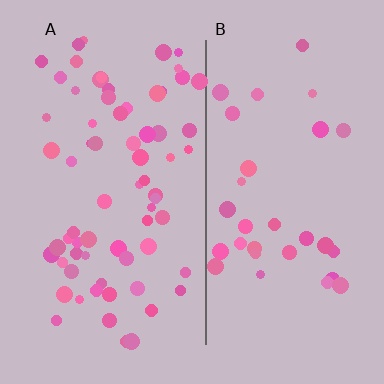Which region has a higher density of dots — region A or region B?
A (the left).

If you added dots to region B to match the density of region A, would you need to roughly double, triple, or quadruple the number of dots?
Approximately double.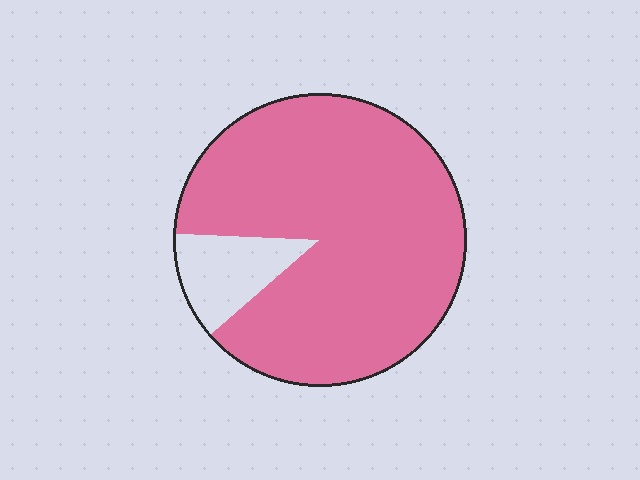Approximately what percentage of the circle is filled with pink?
Approximately 90%.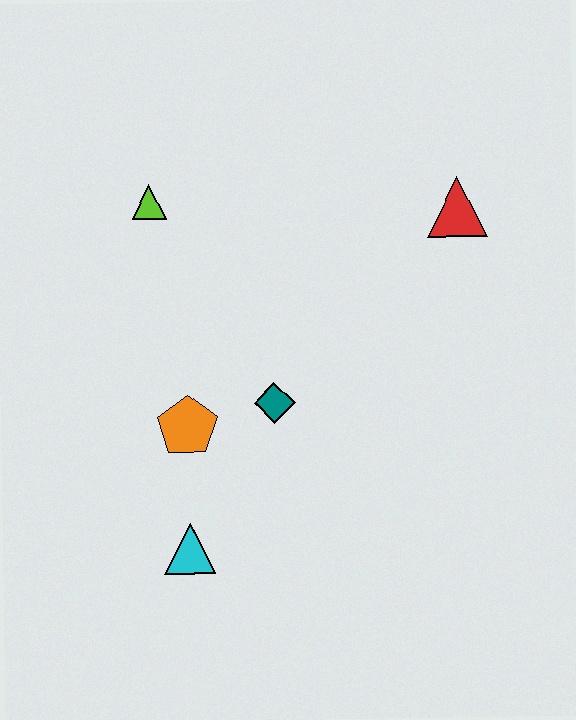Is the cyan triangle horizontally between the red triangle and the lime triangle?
Yes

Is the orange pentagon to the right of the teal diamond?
No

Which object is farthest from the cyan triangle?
The red triangle is farthest from the cyan triangle.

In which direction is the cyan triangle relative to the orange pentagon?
The cyan triangle is below the orange pentagon.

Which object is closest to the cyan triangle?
The orange pentagon is closest to the cyan triangle.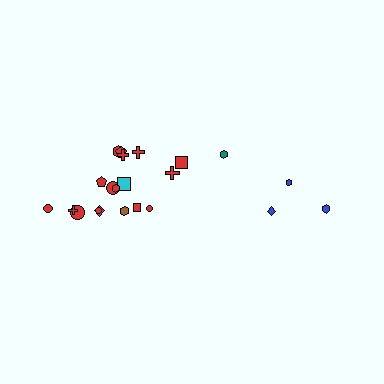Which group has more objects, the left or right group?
The left group.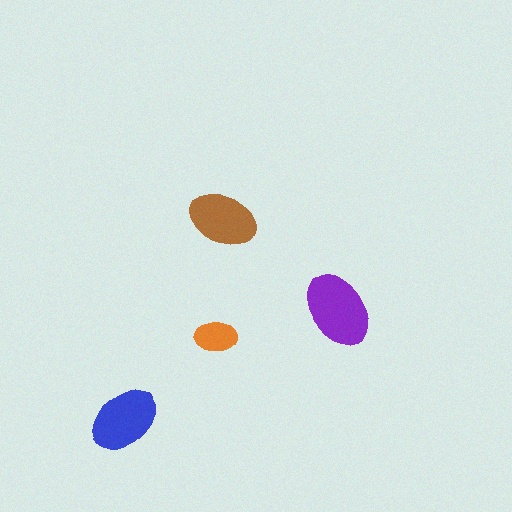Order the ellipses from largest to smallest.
the purple one, the blue one, the brown one, the orange one.